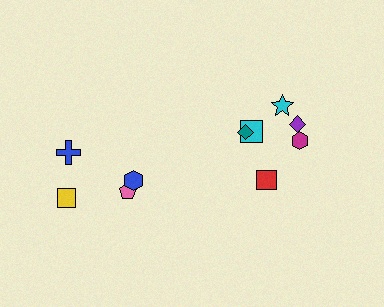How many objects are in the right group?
There are 6 objects.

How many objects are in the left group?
There are 4 objects.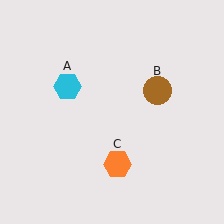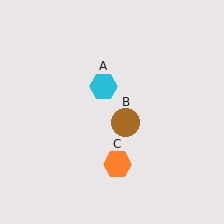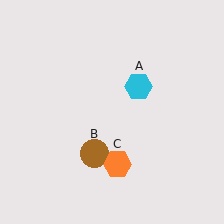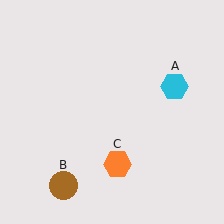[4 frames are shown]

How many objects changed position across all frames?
2 objects changed position: cyan hexagon (object A), brown circle (object B).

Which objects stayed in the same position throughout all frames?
Orange hexagon (object C) remained stationary.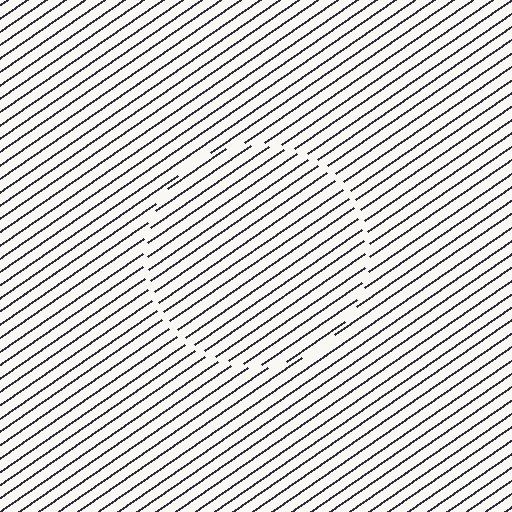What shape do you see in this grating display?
An illusory circle. The interior of the shape contains the same grating, shifted by half a period — the contour is defined by the phase discontinuity where line-ends from the inner and outer gratings abut.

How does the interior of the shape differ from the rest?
The interior of the shape contains the same grating, shifted by half a period — the contour is defined by the phase discontinuity where line-ends from the inner and outer gratings abut.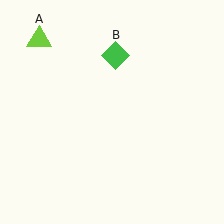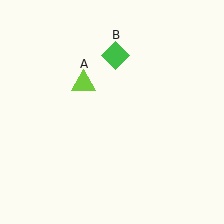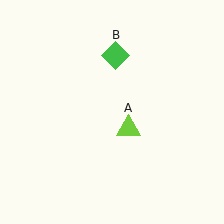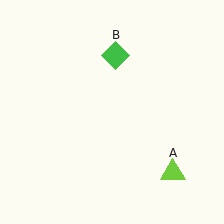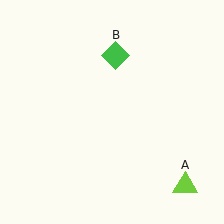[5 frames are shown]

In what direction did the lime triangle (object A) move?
The lime triangle (object A) moved down and to the right.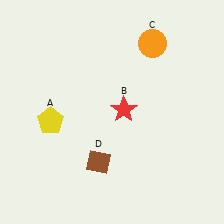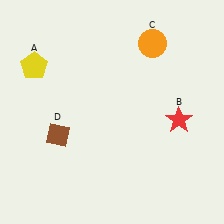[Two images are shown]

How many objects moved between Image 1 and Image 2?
3 objects moved between the two images.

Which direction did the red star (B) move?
The red star (B) moved right.